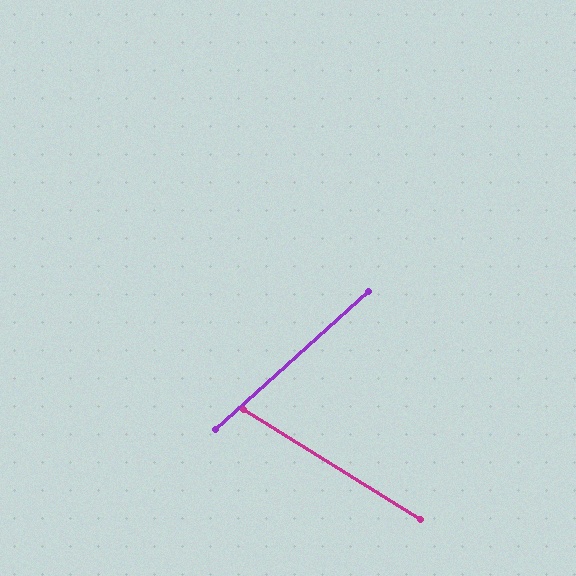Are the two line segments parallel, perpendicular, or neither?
Neither parallel nor perpendicular — they differ by about 74°.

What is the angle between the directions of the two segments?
Approximately 74 degrees.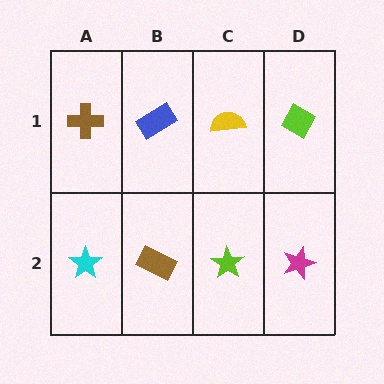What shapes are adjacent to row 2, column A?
A brown cross (row 1, column A), a brown rectangle (row 2, column B).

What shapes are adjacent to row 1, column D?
A magenta star (row 2, column D), a yellow semicircle (row 1, column C).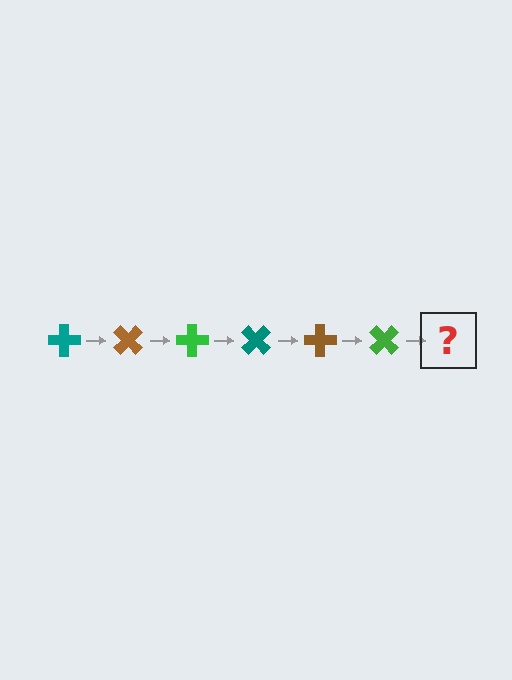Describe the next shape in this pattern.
It should be a teal cross, rotated 270 degrees from the start.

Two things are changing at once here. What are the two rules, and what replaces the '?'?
The two rules are that it rotates 45 degrees each step and the color cycles through teal, brown, and green. The '?' should be a teal cross, rotated 270 degrees from the start.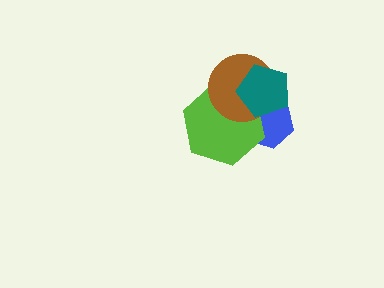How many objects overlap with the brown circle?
3 objects overlap with the brown circle.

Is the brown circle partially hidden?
Yes, it is partially covered by another shape.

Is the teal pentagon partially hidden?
No, no other shape covers it.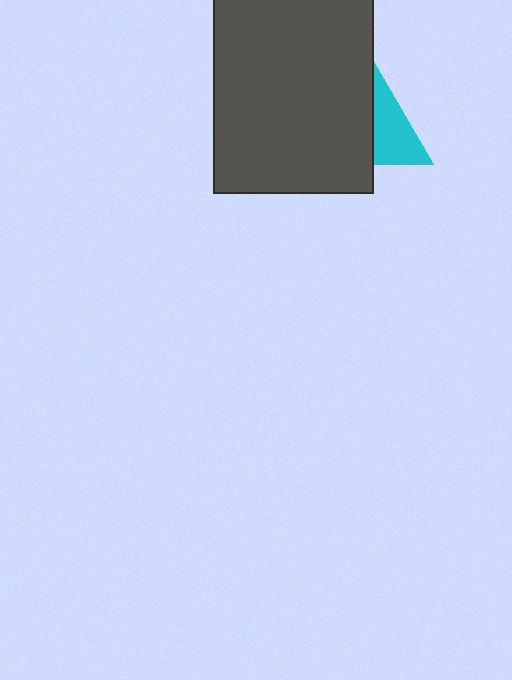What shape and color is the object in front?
The object in front is a dark gray rectangle.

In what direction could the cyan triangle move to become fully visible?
The cyan triangle could move right. That would shift it out from behind the dark gray rectangle entirely.